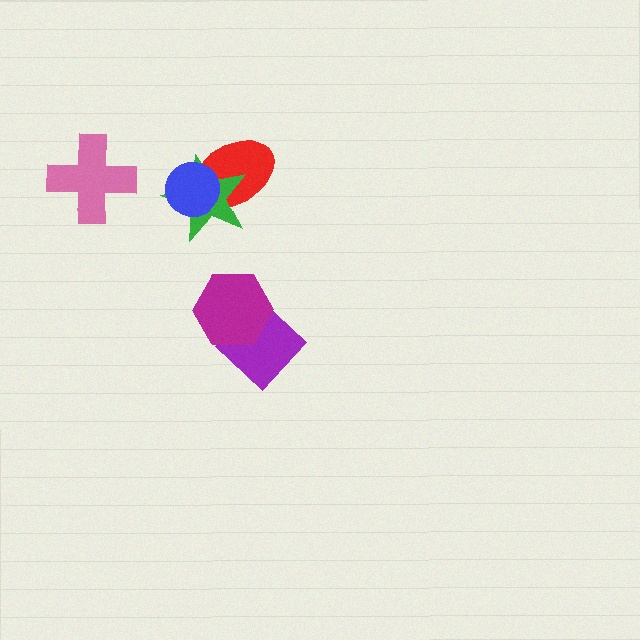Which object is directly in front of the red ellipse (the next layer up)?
The green star is directly in front of the red ellipse.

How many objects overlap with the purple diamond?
1 object overlaps with the purple diamond.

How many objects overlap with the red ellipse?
2 objects overlap with the red ellipse.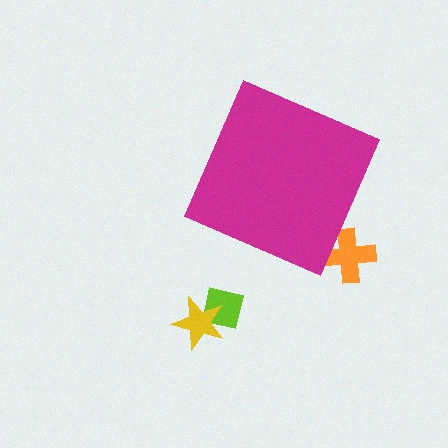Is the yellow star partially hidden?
No, the yellow star is fully visible.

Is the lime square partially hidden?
No, the lime square is fully visible.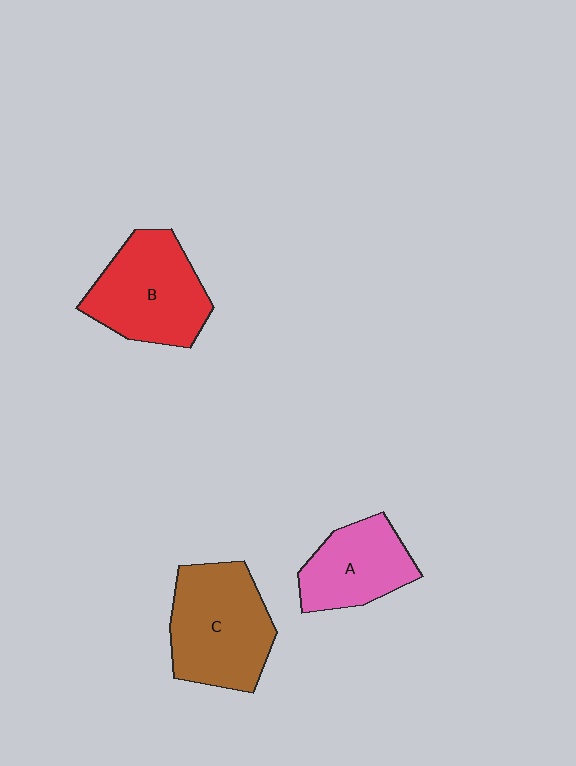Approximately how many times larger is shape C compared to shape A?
Approximately 1.4 times.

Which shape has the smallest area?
Shape A (pink).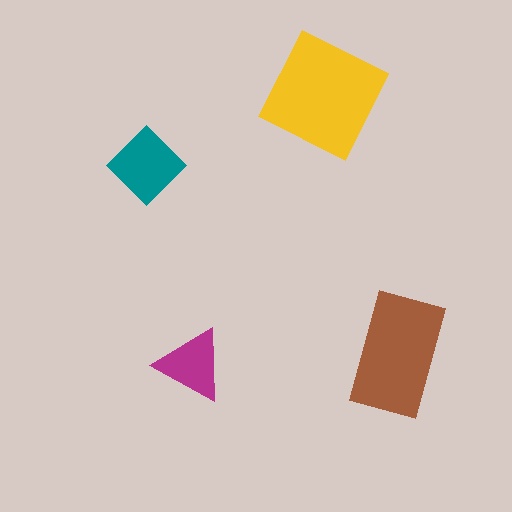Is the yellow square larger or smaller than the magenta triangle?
Larger.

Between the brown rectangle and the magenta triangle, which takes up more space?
The brown rectangle.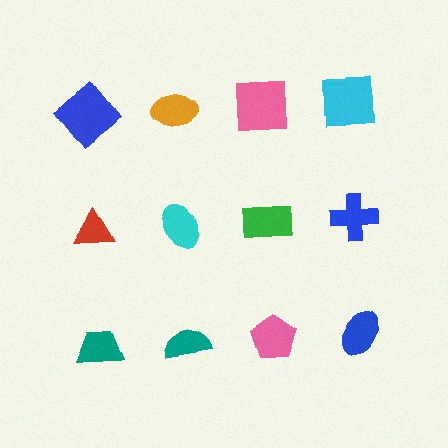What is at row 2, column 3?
A green rectangle.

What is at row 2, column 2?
A cyan ellipse.